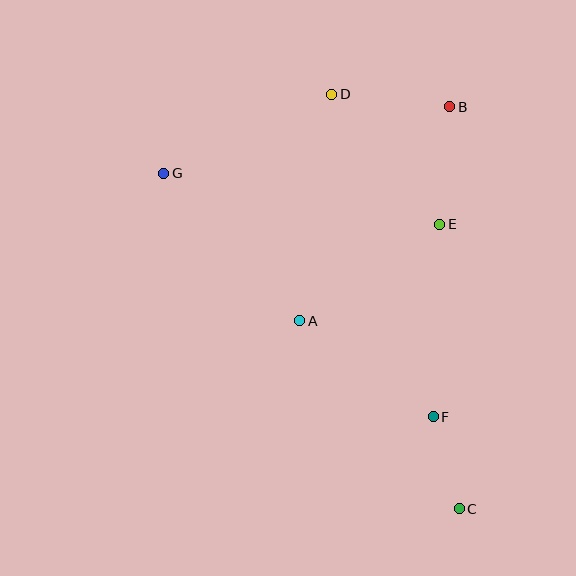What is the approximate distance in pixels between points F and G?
The distance between F and G is approximately 363 pixels.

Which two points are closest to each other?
Points C and F are closest to each other.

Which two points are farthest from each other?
Points C and G are farthest from each other.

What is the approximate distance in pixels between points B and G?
The distance between B and G is approximately 294 pixels.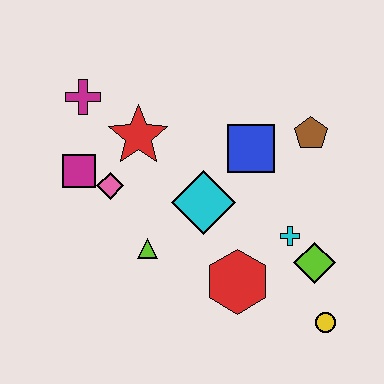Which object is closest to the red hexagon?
The cyan cross is closest to the red hexagon.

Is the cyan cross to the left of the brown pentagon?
Yes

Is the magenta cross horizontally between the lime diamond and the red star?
No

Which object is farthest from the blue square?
The yellow circle is farthest from the blue square.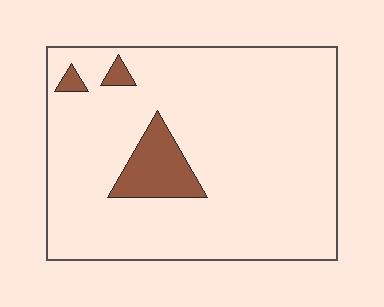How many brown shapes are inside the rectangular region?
3.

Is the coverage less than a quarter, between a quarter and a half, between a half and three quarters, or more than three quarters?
Less than a quarter.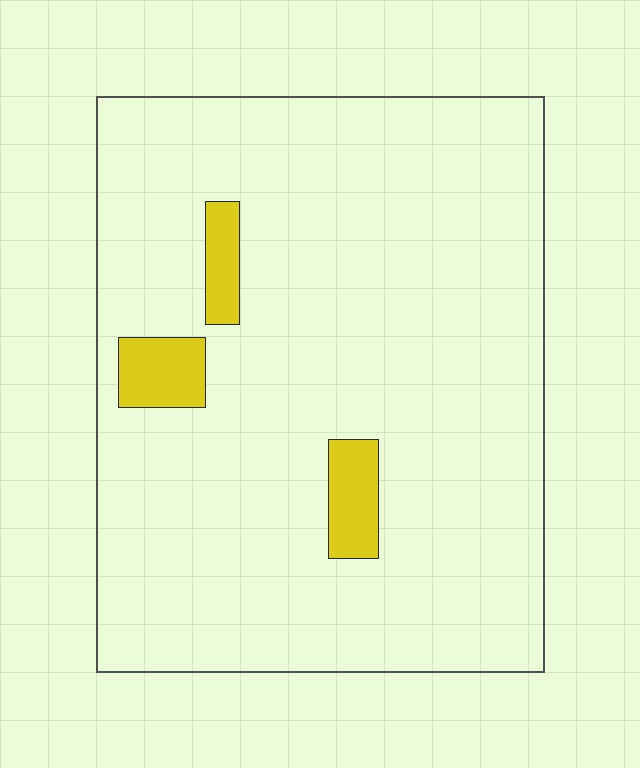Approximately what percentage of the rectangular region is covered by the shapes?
Approximately 5%.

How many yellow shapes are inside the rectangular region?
3.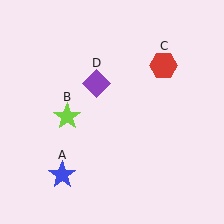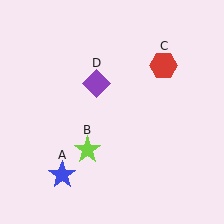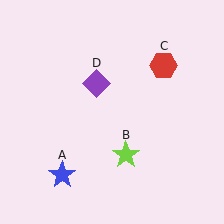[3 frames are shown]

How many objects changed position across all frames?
1 object changed position: lime star (object B).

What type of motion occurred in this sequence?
The lime star (object B) rotated counterclockwise around the center of the scene.